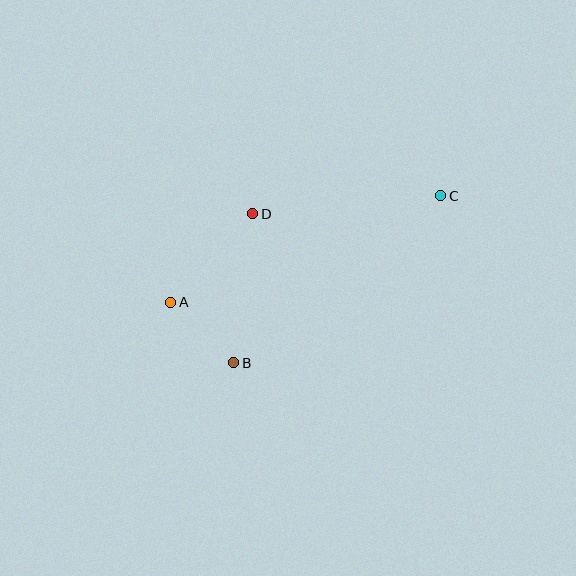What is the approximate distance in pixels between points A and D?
The distance between A and D is approximately 121 pixels.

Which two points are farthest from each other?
Points A and C are farthest from each other.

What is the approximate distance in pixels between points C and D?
The distance between C and D is approximately 189 pixels.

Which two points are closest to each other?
Points A and B are closest to each other.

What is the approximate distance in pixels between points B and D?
The distance between B and D is approximately 150 pixels.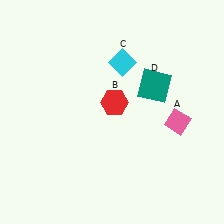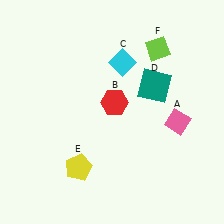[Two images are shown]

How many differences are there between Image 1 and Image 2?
There are 2 differences between the two images.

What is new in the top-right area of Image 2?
A lime diamond (F) was added in the top-right area of Image 2.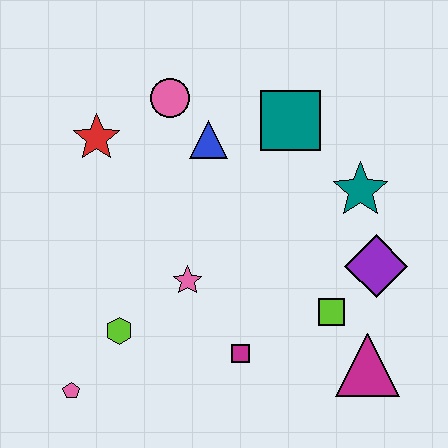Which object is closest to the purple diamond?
The lime square is closest to the purple diamond.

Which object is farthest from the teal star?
The pink pentagon is farthest from the teal star.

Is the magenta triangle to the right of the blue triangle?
Yes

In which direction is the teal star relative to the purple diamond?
The teal star is above the purple diamond.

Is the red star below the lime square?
No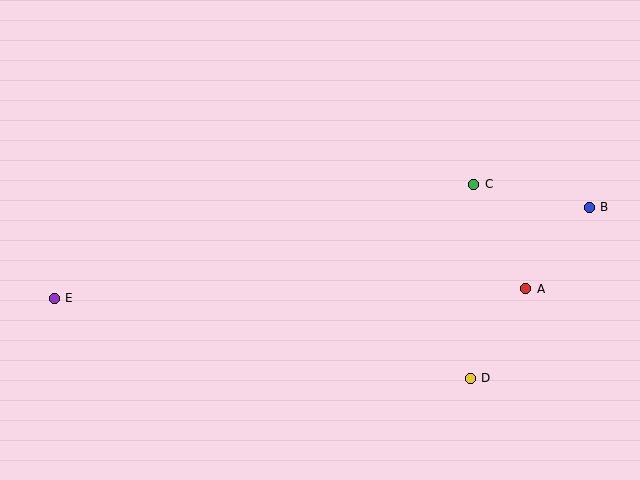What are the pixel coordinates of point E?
Point E is at (54, 298).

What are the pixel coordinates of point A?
Point A is at (526, 289).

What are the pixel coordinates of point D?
Point D is at (470, 378).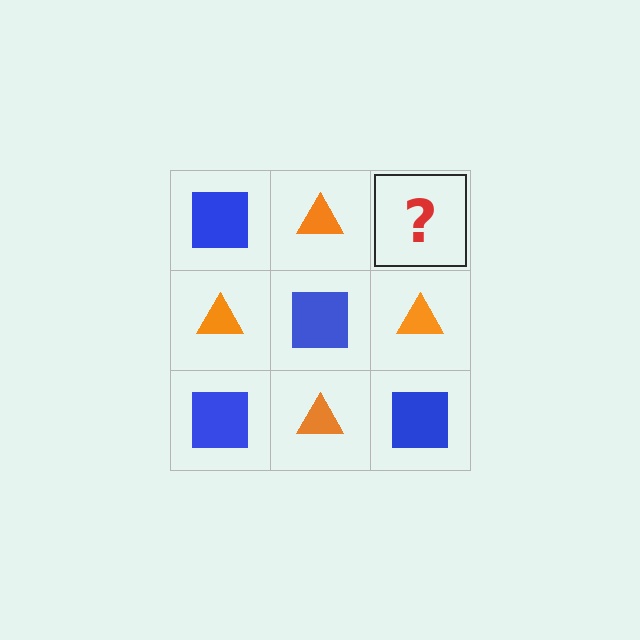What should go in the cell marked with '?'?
The missing cell should contain a blue square.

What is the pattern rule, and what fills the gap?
The rule is that it alternates blue square and orange triangle in a checkerboard pattern. The gap should be filled with a blue square.